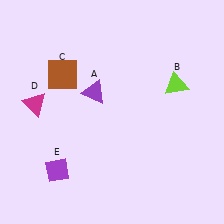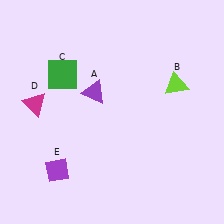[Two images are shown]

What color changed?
The square (C) changed from brown in Image 1 to green in Image 2.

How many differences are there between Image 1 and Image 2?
There is 1 difference between the two images.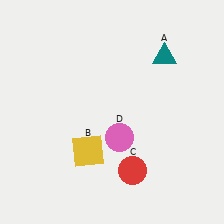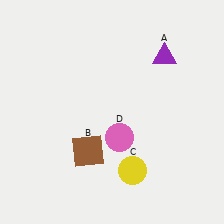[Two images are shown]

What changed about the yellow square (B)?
In Image 1, B is yellow. In Image 2, it changed to brown.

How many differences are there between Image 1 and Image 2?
There are 3 differences between the two images.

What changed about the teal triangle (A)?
In Image 1, A is teal. In Image 2, it changed to purple.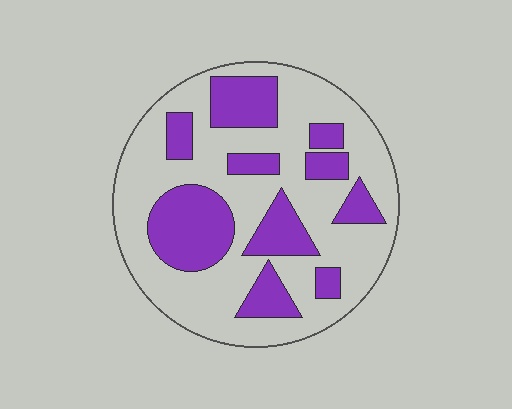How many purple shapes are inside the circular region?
10.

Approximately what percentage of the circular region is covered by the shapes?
Approximately 35%.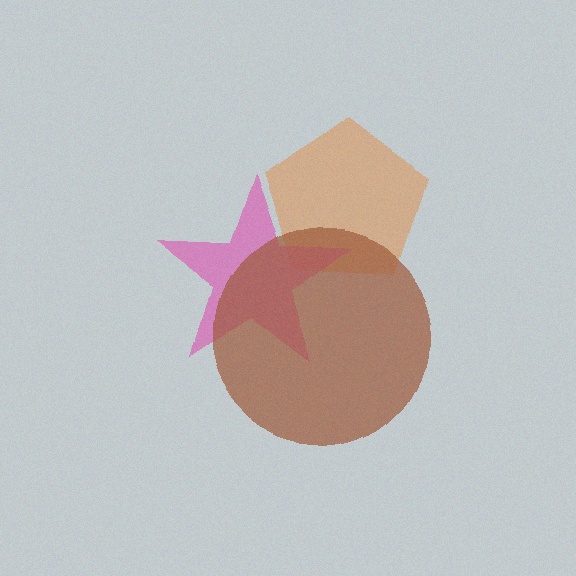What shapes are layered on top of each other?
The layered shapes are: an orange pentagon, a pink star, a brown circle.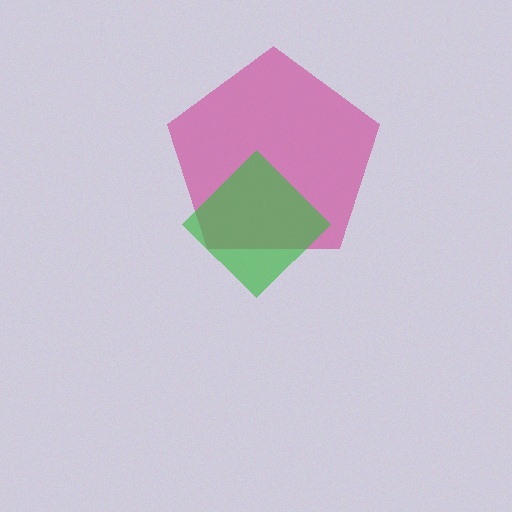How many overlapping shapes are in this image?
There are 2 overlapping shapes in the image.